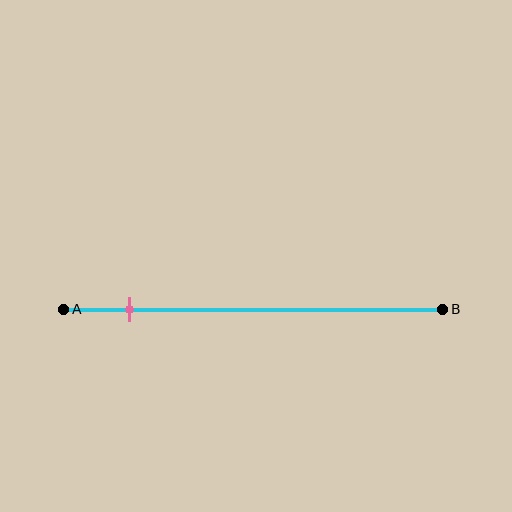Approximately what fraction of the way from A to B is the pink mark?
The pink mark is approximately 20% of the way from A to B.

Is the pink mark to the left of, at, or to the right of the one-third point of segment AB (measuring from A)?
The pink mark is to the left of the one-third point of segment AB.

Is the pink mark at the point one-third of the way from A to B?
No, the mark is at about 20% from A, not at the 33% one-third point.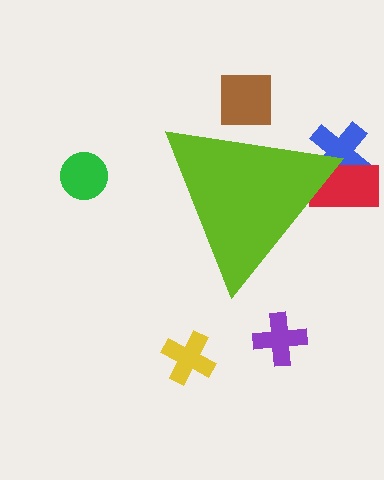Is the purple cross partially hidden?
No, the purple cross is fully visible.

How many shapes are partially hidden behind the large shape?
3 shapes are partially hidden.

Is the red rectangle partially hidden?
Yes, the red rectangle is partially hidden behind the lime triangle.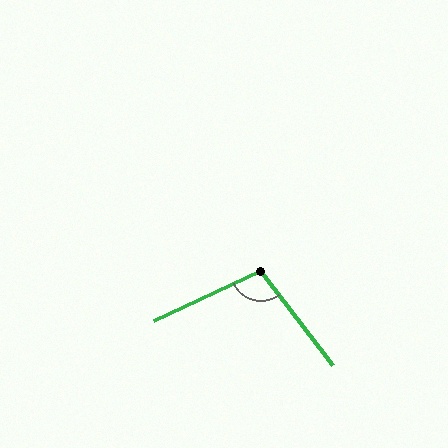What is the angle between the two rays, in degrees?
Approximately 102 degrees.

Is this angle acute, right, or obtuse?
It is obtuse.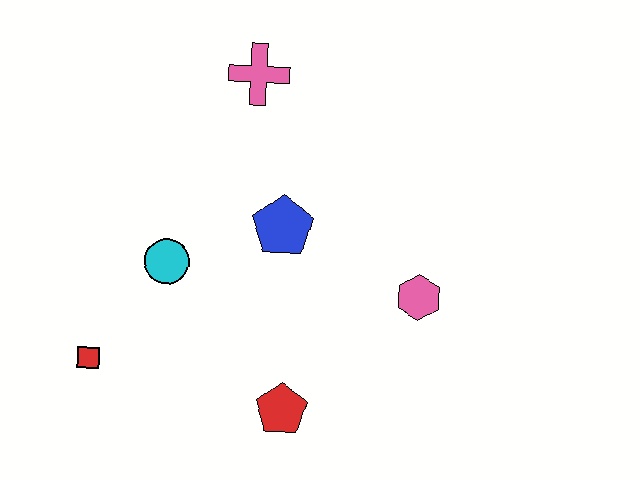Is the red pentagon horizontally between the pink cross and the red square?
No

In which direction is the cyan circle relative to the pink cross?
The cyan circle is below the pink cross.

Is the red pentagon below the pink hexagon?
Yes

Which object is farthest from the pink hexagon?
The red square is farthest from the pink hexagon.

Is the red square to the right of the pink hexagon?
No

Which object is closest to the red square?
The cyan circle is closest to the red square.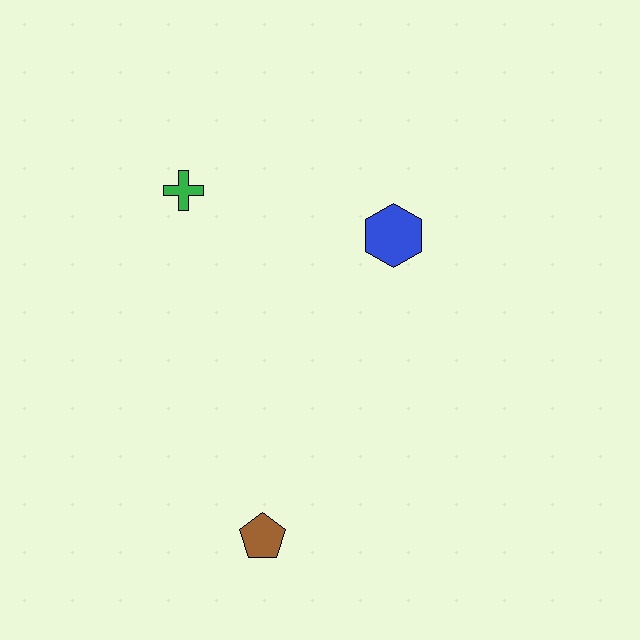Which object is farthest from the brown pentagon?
The green cross is farthest from the brown pentagon.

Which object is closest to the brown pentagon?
The blue hexagon is closest to the brown pentagon.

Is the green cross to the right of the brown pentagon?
No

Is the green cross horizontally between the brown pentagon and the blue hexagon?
No